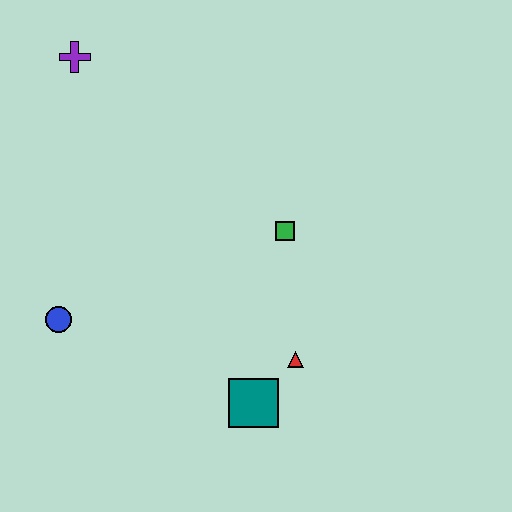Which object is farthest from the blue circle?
The purple cross is farthest from the blue circle.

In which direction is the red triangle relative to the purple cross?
The red triangle is below the purple cross.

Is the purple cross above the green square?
Yes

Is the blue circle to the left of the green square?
Yes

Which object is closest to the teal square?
The red triangle is closest to the teal square.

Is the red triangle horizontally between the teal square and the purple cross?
No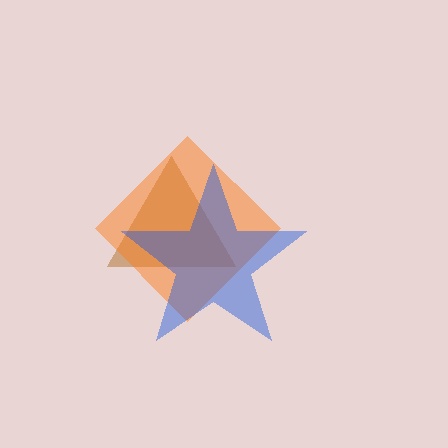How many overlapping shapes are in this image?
There are 3 overlapping shapes in the image.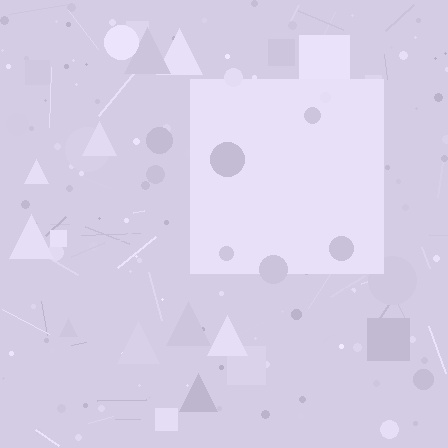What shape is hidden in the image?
A square is hidden in the image.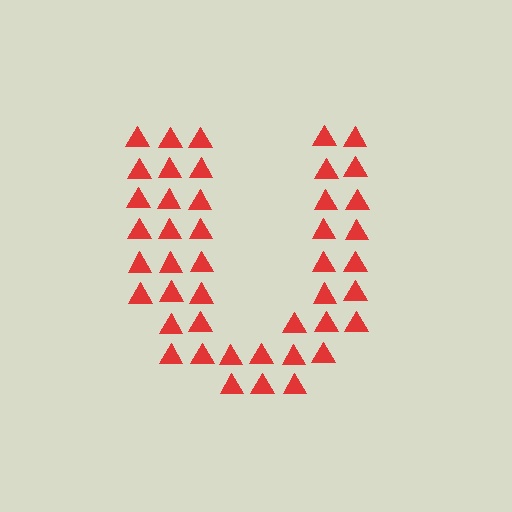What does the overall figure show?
The overall figure shows the letter U.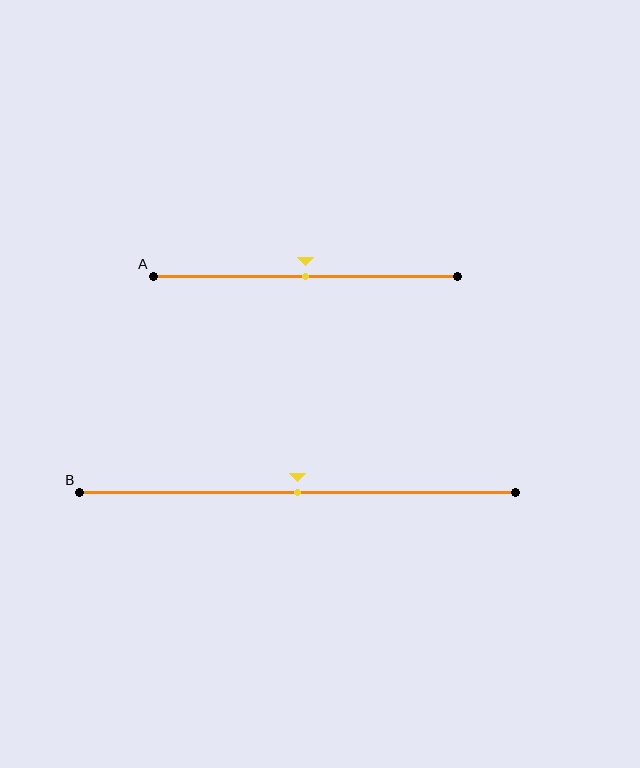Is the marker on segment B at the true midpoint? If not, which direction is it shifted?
Yes, the marker on segment B is at the true midpoint.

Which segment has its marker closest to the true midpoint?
Segment A has its marker closest to the true midpoint.